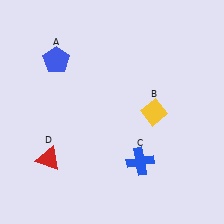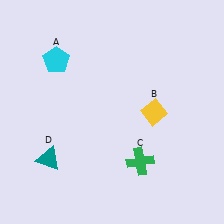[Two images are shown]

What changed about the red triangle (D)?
In Image 1, D is red. In Image 2, it changed to teal.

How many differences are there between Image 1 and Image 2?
There are 3 differences between the two images.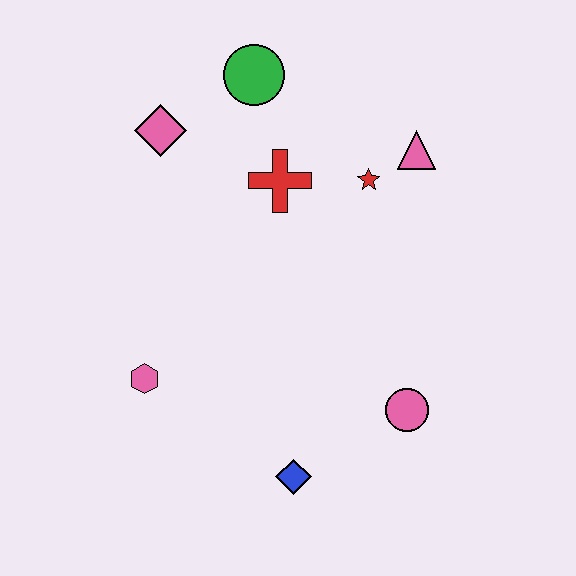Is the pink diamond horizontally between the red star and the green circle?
No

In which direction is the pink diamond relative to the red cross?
The pink diamond is to the left of the red cross.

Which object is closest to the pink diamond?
The green circle is closest to the pink diamond.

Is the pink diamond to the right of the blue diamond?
No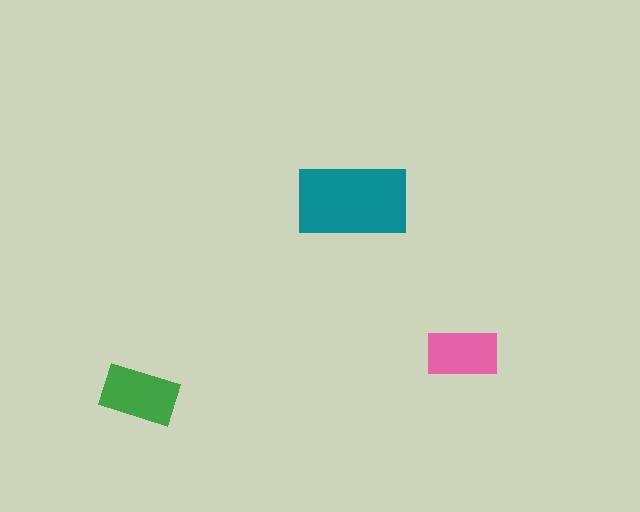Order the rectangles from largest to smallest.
the teal one, the green one, the pink one.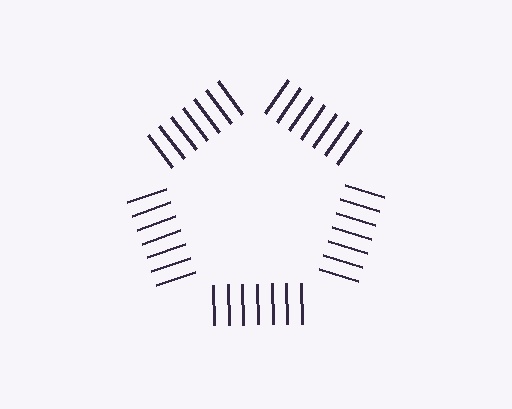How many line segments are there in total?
35 — 7 along each of the 5 edges.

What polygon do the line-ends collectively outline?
An illusory pentagon — the line segments terminate on its edges but no continuous stroke is drawn.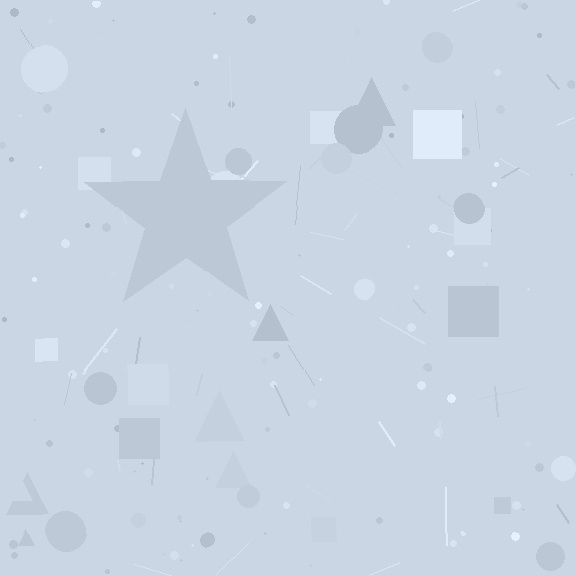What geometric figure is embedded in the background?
A star is embedded in the background.